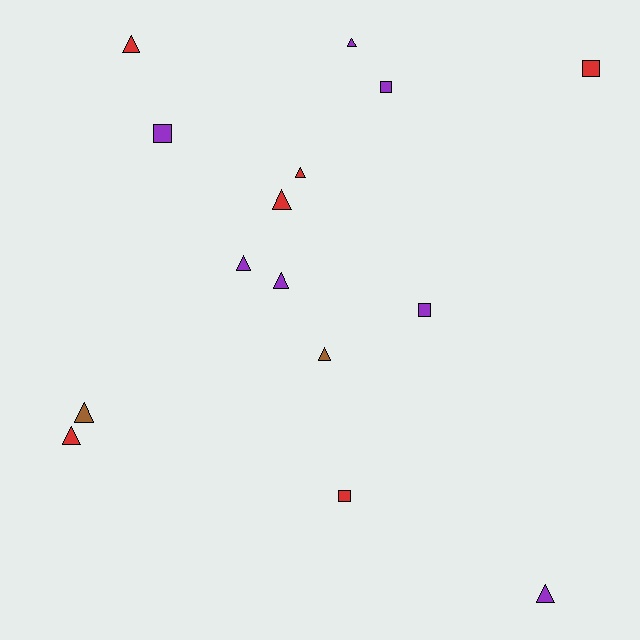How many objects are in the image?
There are 15 objects.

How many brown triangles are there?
There are 2 brown triangles.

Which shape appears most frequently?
Triangle, with 10 objects.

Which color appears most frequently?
Purple, with 7 objects.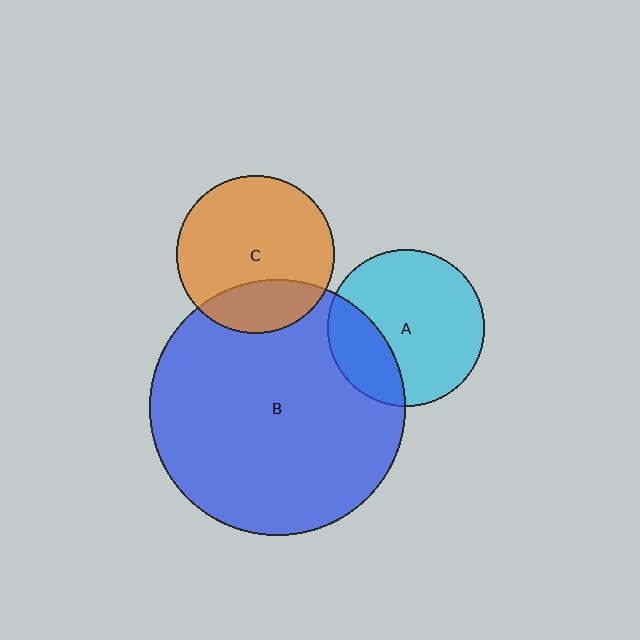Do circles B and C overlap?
Yes.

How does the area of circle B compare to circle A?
Approximately 2.7 times.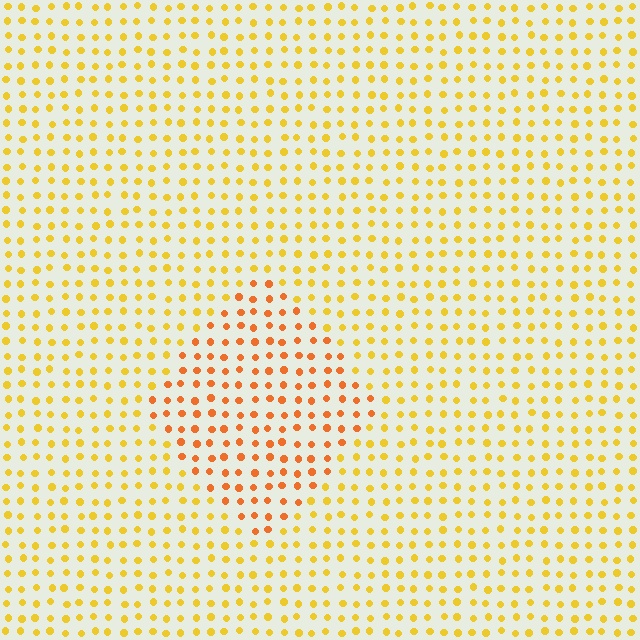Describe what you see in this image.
The image is filled with small yellow elements in a uniform arrangement. A diamond-shaped region is visible where the elements are tinted to a slightly different hue, forming a subtle color boundary.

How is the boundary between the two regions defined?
The boundary is defined purely by a slight shift in hue (about 28 degrees). Spacing, size, and orientation are identical on both sides.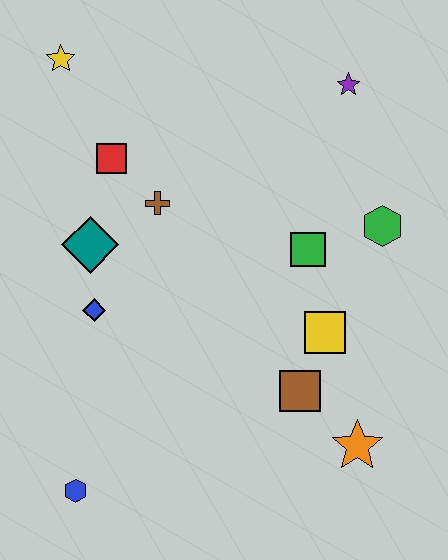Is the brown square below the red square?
Yes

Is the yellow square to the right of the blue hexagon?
Yes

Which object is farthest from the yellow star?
The orange star is farthest from the yellow star.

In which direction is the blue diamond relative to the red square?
The blue diamond is below the red square.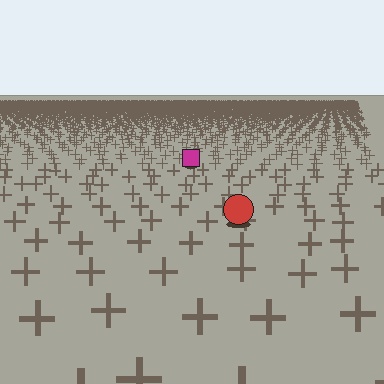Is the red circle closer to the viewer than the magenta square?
Yes. The red circle is closer — you can tell from the texture gradient: the ground texture is coarser near it.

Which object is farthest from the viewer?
The magenta square is farthest from the viewer. It appears smaller and the ground texture around it is denser.